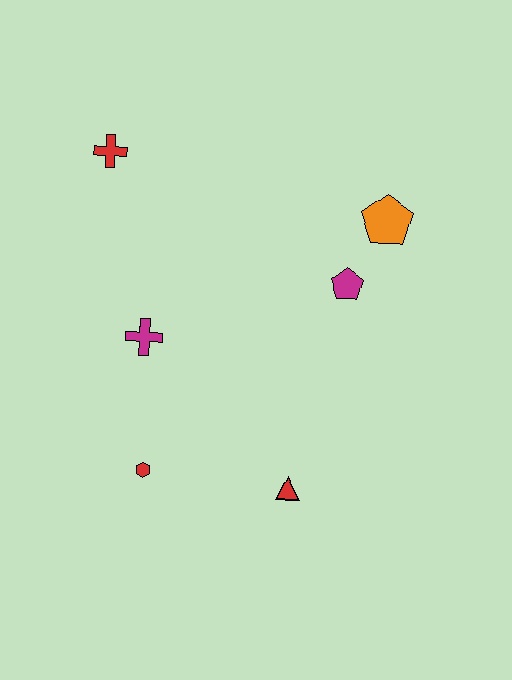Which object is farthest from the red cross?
The red triangle is farthest from the red cross.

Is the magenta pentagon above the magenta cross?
Yes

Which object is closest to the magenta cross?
The red hexagon is closest to the magenta cross.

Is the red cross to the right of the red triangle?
No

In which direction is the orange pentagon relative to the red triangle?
The orange pentagon is above the red triangle.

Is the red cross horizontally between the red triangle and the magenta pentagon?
No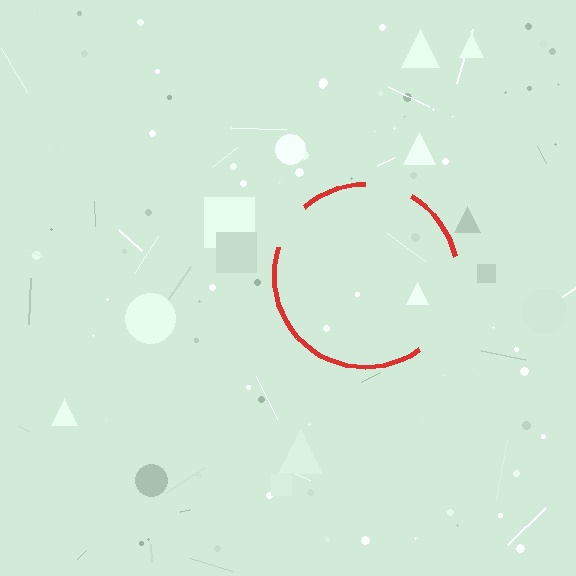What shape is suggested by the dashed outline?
The dashed outline suggests a circle.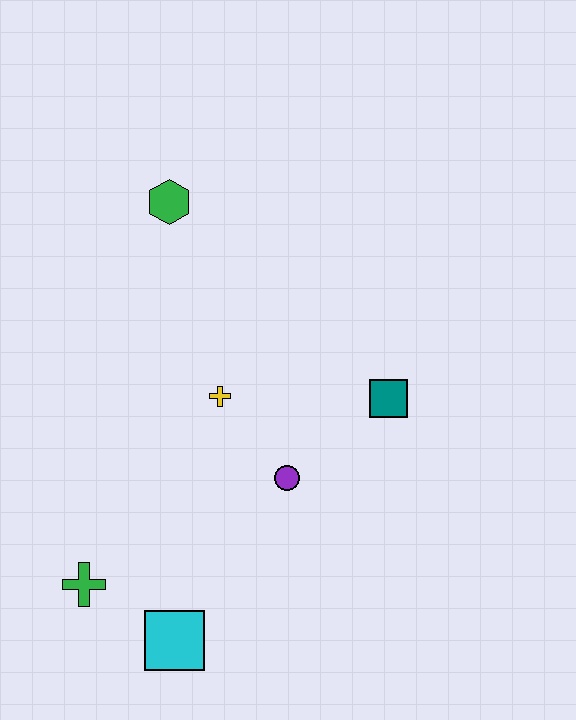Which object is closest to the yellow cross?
The purple circle is closest to the yellow cross.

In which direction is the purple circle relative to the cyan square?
The purple circle is above the cyan square.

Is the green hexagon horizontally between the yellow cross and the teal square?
No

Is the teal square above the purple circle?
Yes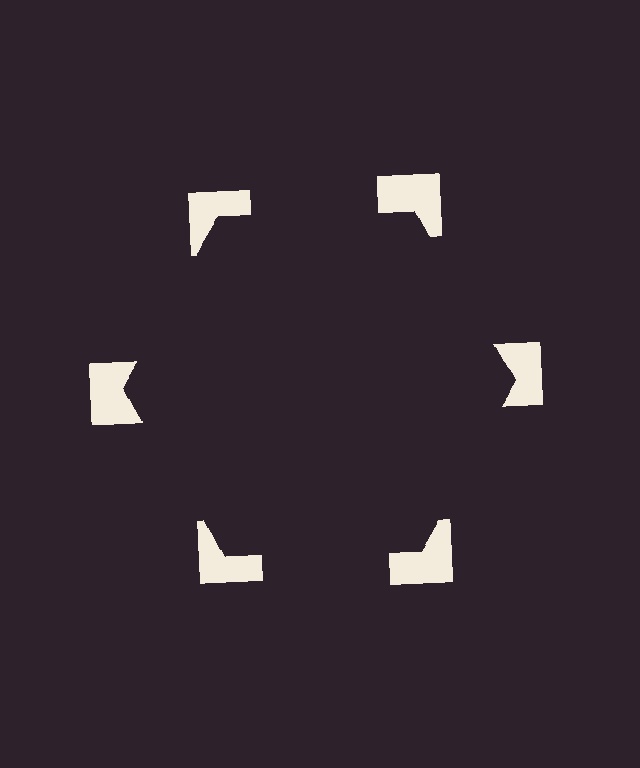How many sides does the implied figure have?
6 sides.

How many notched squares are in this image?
There are 6 — one at each vertex of the illusory hexagon.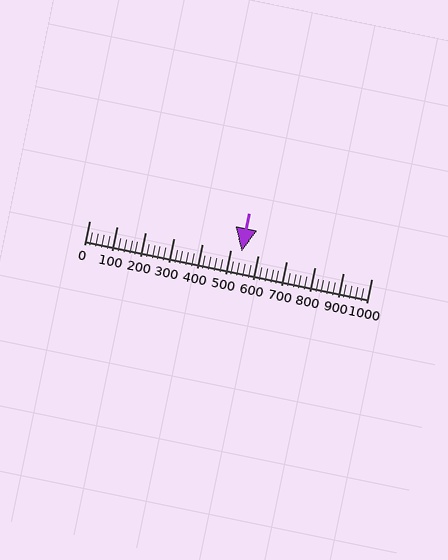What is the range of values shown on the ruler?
The ruler shows values from 0 to 1000.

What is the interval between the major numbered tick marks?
The major tick marks are spaced 100 units apart.